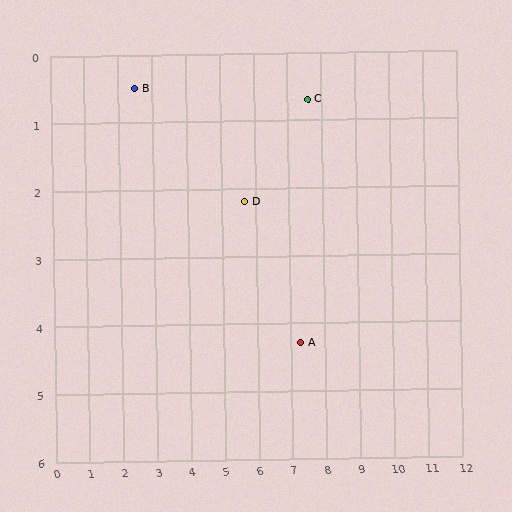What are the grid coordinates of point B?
Point B is at approximately (2.5, 0.5).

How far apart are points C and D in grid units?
Points C and D are about 2.4 grid units apart.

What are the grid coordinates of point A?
Point A is at approximately (7.3, 4.3).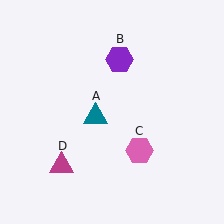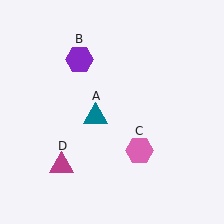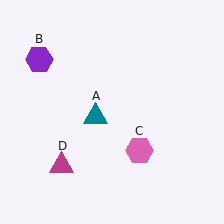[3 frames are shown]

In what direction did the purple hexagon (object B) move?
The purple hexagon (object B) moved left.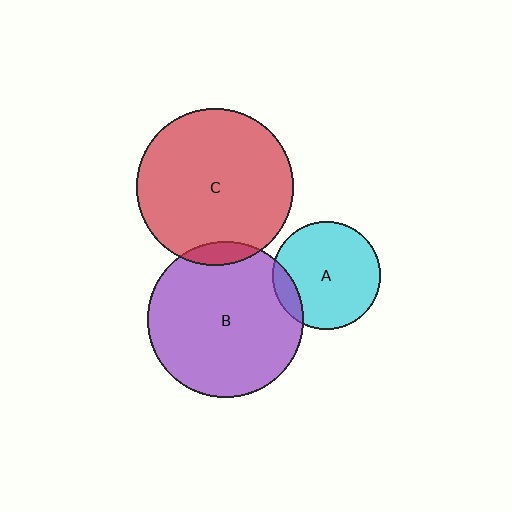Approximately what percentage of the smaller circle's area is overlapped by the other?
Approximately 10%.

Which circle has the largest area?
Circle C (red).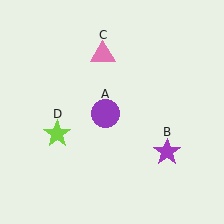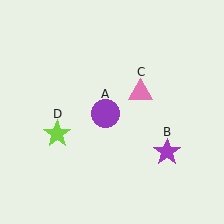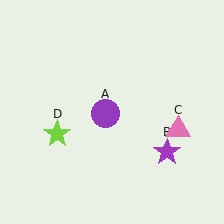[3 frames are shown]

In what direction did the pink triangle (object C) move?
The pink triangle (object C) moved down and to the right.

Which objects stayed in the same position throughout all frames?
Purple circle (object A) and purple star (object B) and lime star (object D) remained stationary.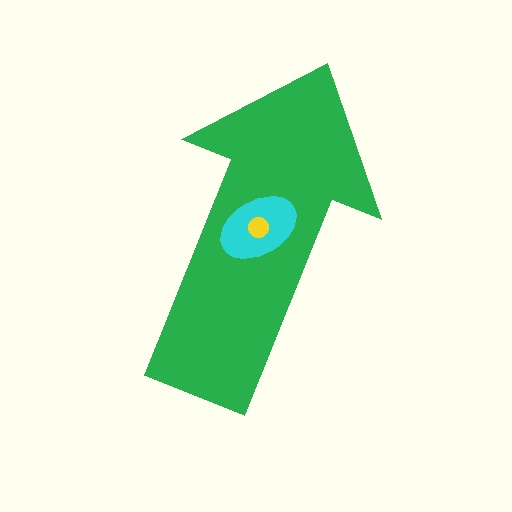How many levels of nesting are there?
3.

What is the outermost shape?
The green arrow.